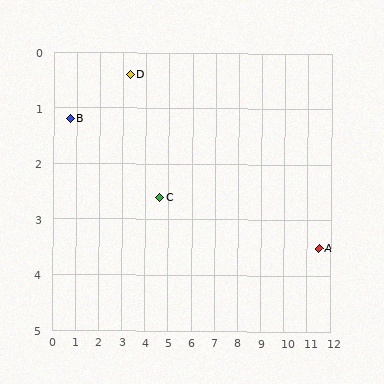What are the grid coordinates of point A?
Point A is at approximately (11.5, 3.5).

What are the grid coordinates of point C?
Point C is at approximately (4.6, 2.6).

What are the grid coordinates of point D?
Point D is at approximately (3.3, 0.4).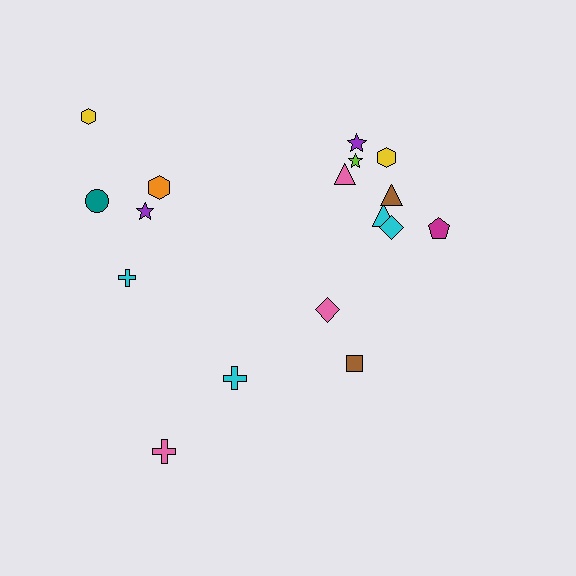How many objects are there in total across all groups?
There are 17 objects.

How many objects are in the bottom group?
There are 4 objects.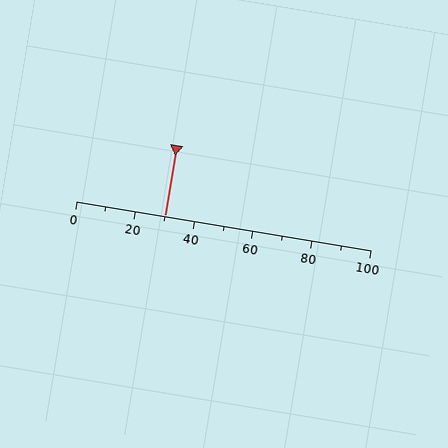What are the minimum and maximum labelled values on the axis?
The axis runs from 0 to 100.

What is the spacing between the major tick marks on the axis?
The major ticks are spaced 20 apart.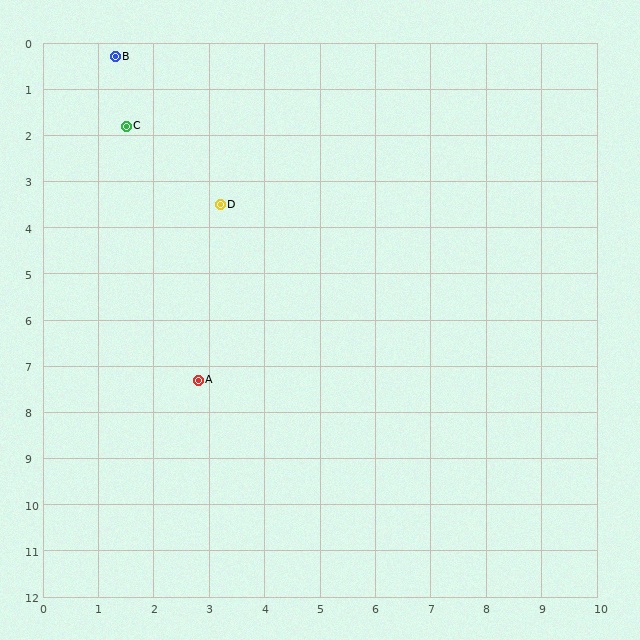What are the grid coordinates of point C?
Point C is at approximately (1.5, 1.8).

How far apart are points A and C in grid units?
Points A and C are about 5.7 grid units apart.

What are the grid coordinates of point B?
Point B is at approximately (1.3, 0.3).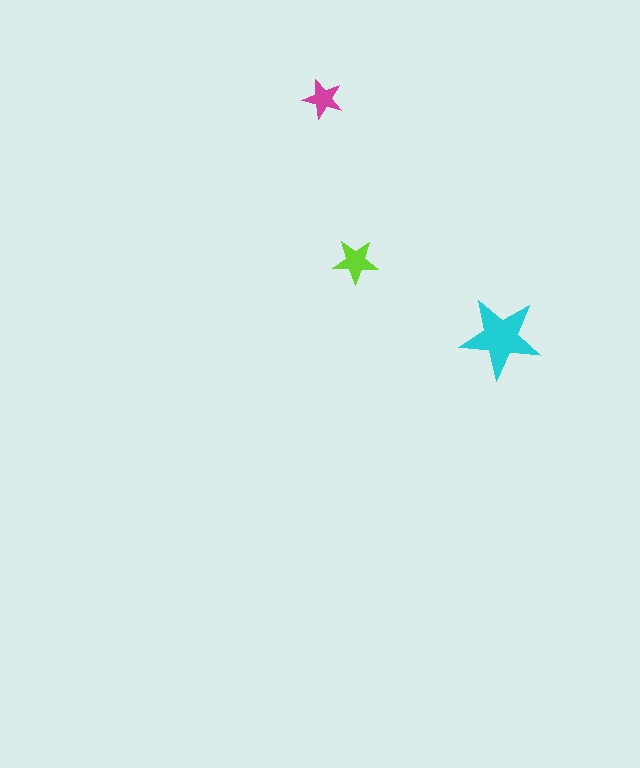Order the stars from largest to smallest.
the cyan one, the lime one, the magenta one.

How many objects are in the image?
There are 3 objects in the image.